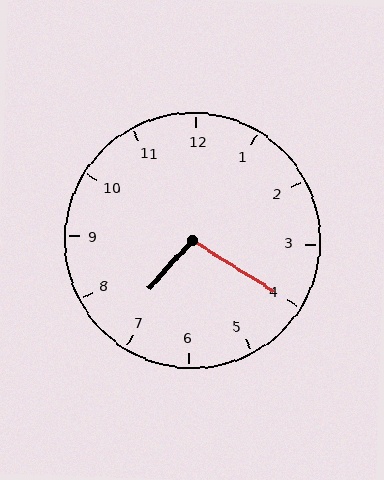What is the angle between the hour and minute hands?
Approximately 100 degrees.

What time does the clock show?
7:20.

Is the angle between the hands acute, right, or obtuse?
It is obtuse.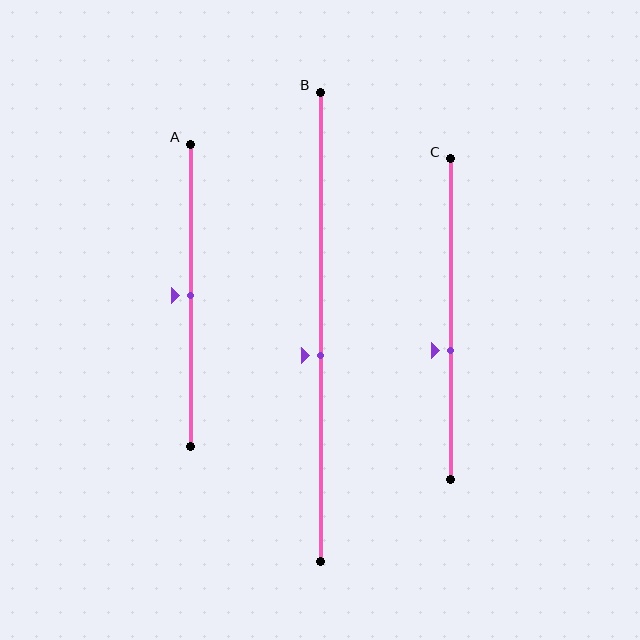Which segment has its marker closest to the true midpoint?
Segment A has its marker closest to the true midpoint.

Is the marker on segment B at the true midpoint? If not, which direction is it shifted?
No, the marker on segment B is shifted downward by about 6% of the segment length.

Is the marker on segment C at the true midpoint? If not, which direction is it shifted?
No, the marker on segment C is shifted downward by about 10% of the segment length.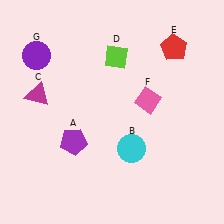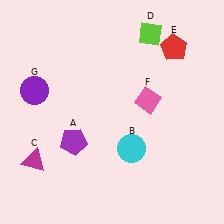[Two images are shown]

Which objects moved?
The objects that moved are: the magenta triangle (C), the lime diamond (D), the purple circle (G).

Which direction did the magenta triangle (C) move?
The magenta triangle (C) moved down.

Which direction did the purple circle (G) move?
The purple circle (G) moved down.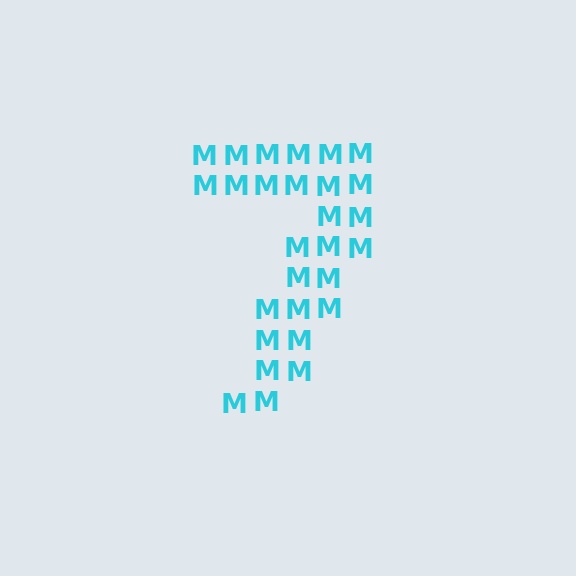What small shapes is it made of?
It is made of small letter M's.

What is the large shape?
The large shape is the digit 7.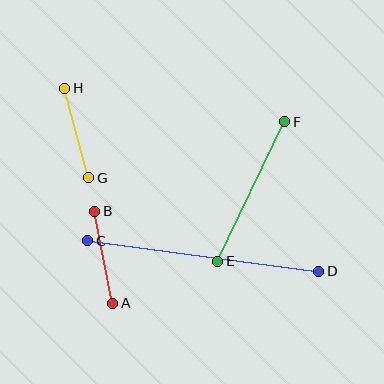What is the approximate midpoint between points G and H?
The midpoint is at approximately (77, 133) pixels.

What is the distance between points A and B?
The distance is approximately 94 pixels.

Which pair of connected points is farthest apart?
Points C and D are farthest apart.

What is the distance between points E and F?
The distance is approximately 155 pixels.